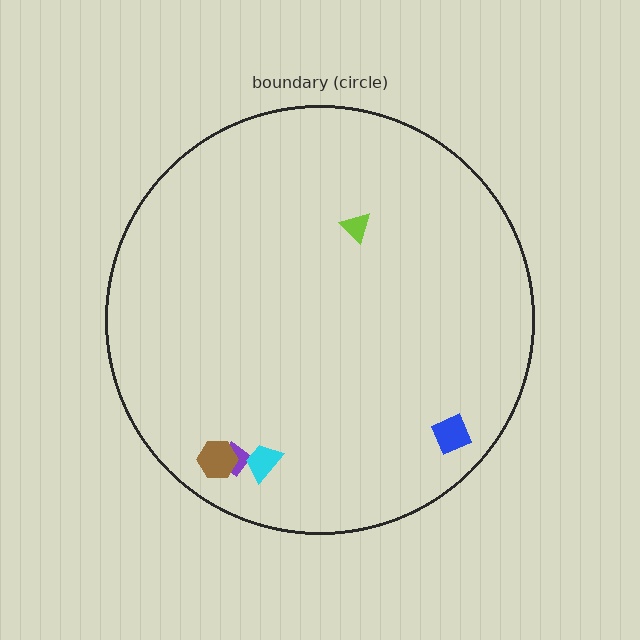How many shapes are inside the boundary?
5 inside, 0 outside.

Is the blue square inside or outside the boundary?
Inside.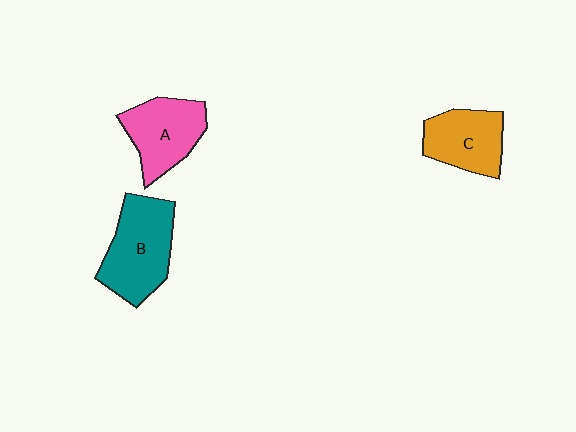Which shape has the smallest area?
Shape C (orange).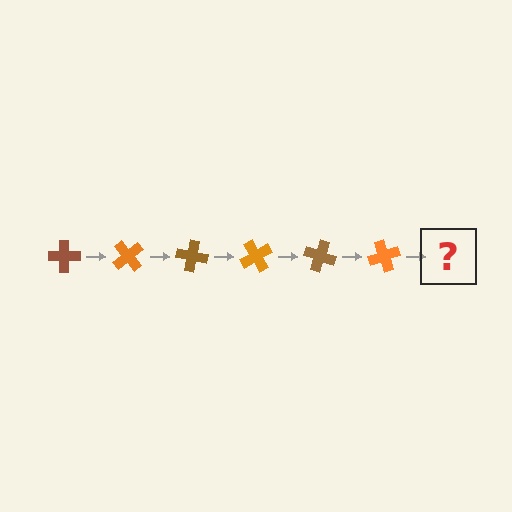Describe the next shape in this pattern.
It should be a brown cross, rotated 300 degrees from the start.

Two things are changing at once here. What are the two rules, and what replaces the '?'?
The two rules are that it rotates 50 degrees each step and the color cycles through brown and orange. The '?' should be a brown cross, rotated 300 degrees from the start.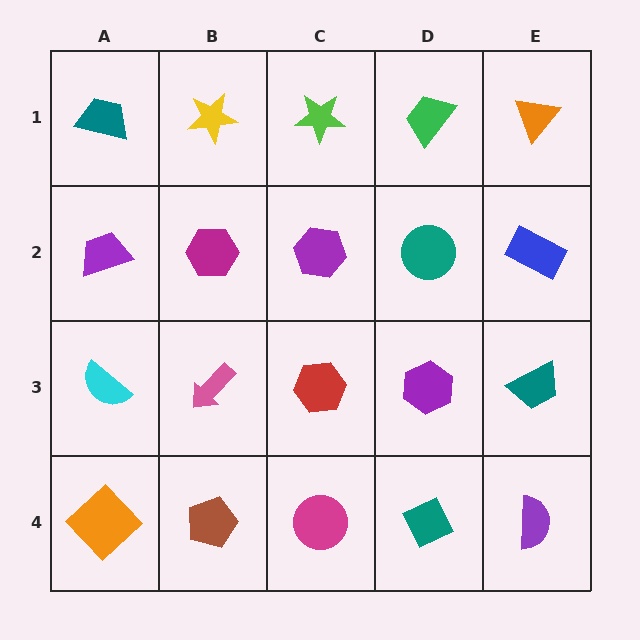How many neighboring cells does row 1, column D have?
3.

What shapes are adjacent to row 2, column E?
An orange triangle (row 1, column E), a teal trapezoid (row 3, column E), a teal circle (row 2, column D).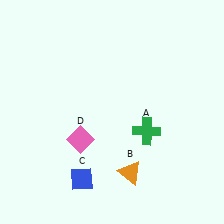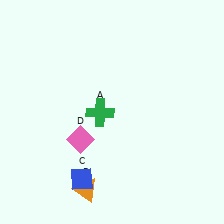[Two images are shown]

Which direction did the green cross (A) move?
The green cross (A) moved left.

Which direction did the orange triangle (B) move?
The orange triangle (B) moved left.